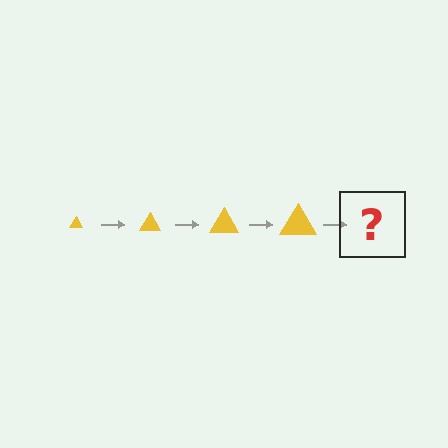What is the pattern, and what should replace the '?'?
The pattern is that the triangle gets progressively larger each step. The '?' should be a yellow triangle, larger than the previous one.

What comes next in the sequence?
The next element should be a yellow triangle, larger than the previous one.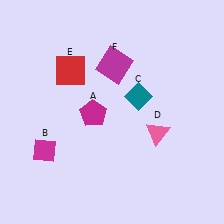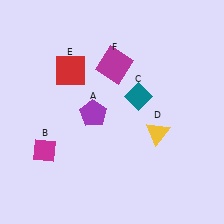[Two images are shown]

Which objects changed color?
A changed from magenta to purple. D changed from pink to yellow.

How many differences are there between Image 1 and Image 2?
There are 2 differences between the two images.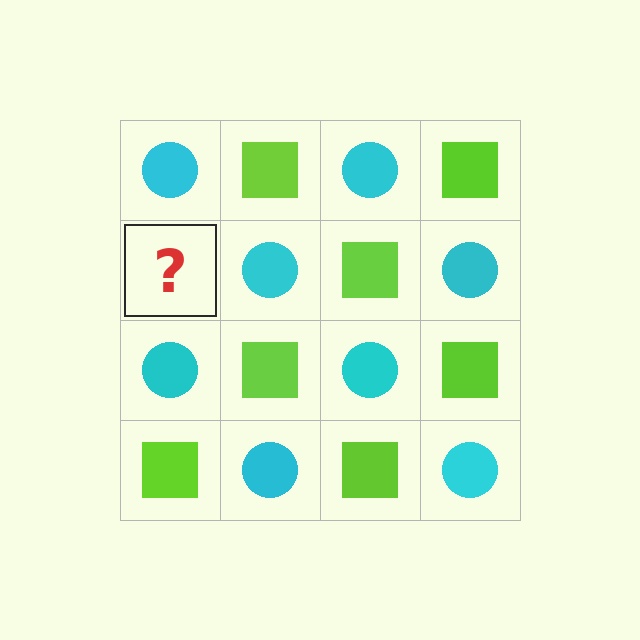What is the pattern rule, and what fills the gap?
The rule is that it alternates cyan circle and lime square in a checkerboard pattern. The gap should be filled with a lime square.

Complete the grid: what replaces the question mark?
The question mark should be replaced with a lime square.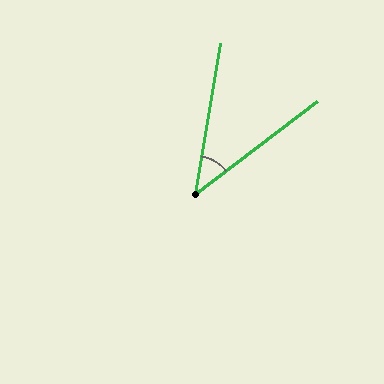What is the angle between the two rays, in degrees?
Approximately 43 degrees.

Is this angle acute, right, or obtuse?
It is acute.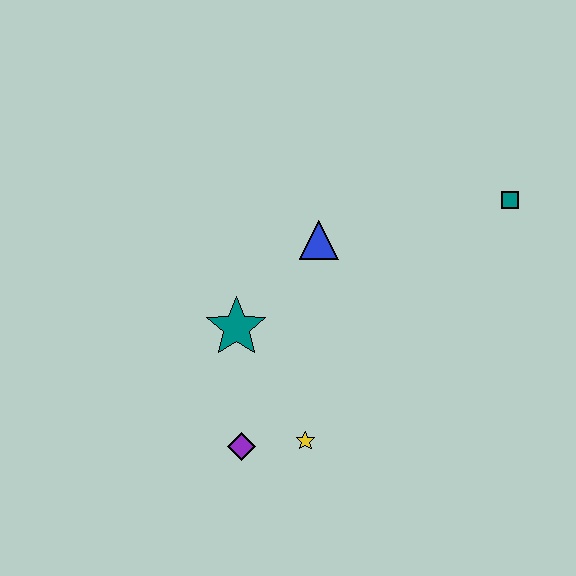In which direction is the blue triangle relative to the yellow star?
The blue triangle is above the yellow star.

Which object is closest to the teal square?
The blue triangle is closest to the teal square.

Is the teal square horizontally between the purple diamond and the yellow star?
No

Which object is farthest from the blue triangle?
The purple diamond is farthest from the blue triangle.